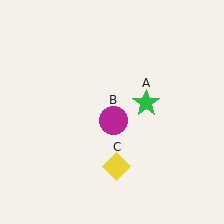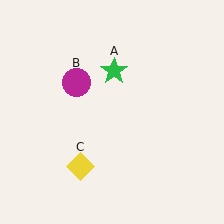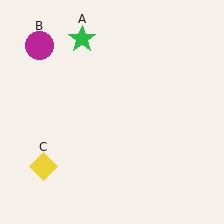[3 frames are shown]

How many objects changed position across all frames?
3 objects changed position: green star (object A), magenta circle (object B), yellow diamond (object C).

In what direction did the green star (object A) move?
The green star (object A) moved up and to the left.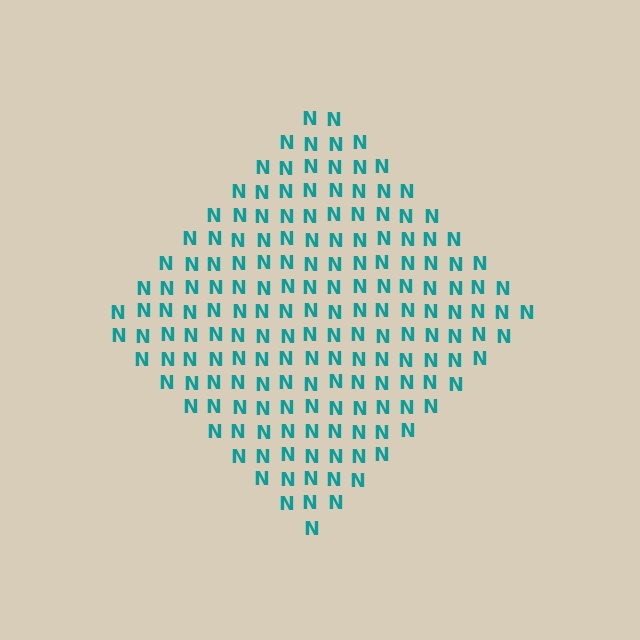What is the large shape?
The large shape is a diamond.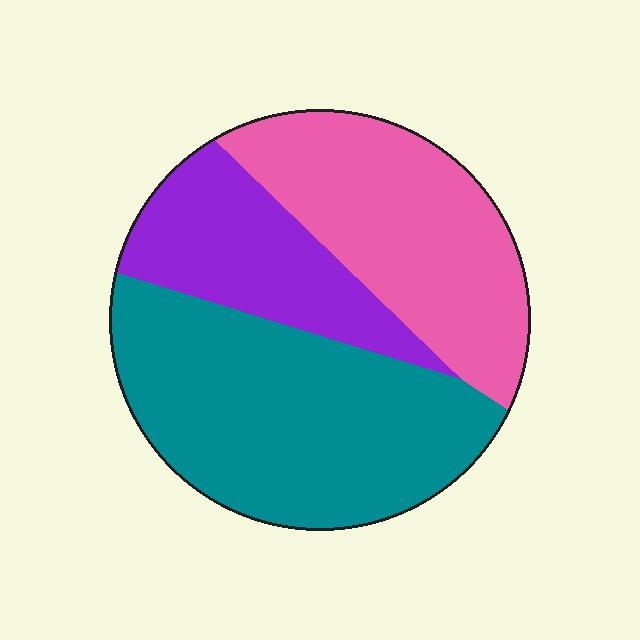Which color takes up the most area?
Teal, at roughly 45%.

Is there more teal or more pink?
Teal.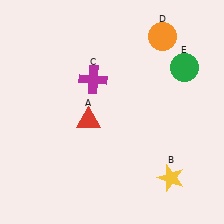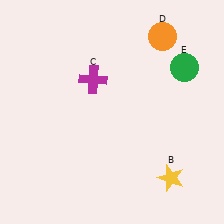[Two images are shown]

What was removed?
The red triangle (A) was removed in Image 2.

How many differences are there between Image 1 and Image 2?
There is 1 difference between the two images.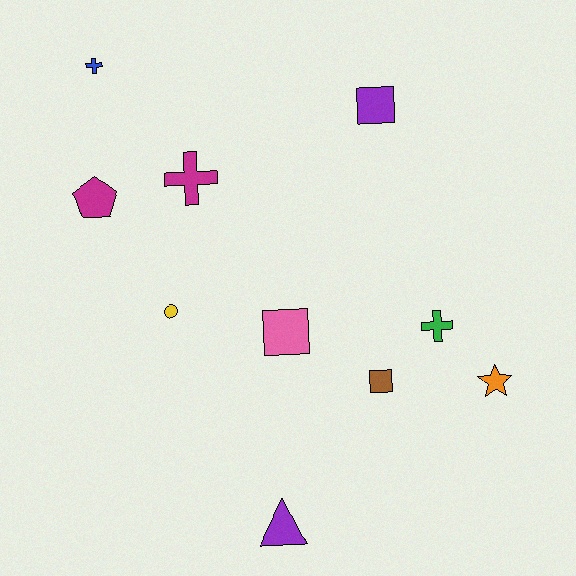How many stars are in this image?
There is 1 star.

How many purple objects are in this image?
There are 2 purple objects.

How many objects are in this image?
There are 10 objects.